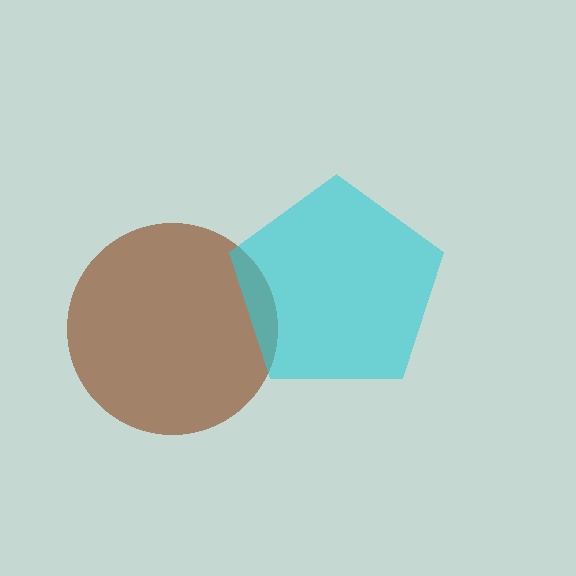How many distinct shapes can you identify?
There are 2 distinct shapes: a brown circle, a cyan pentagon.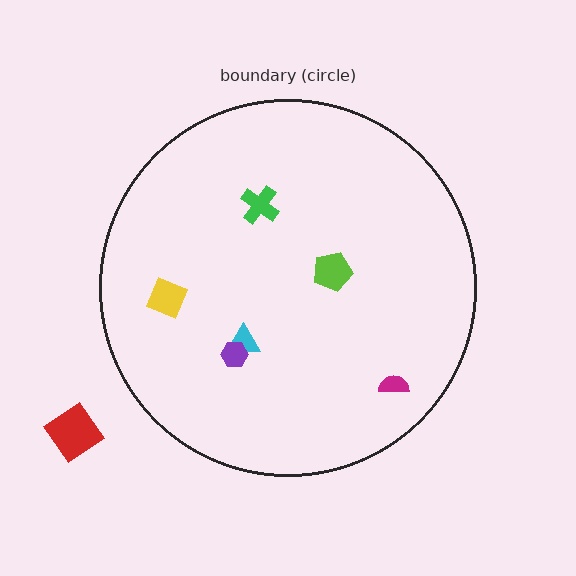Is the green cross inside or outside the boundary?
Inside.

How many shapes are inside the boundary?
6 inside, 1 outside.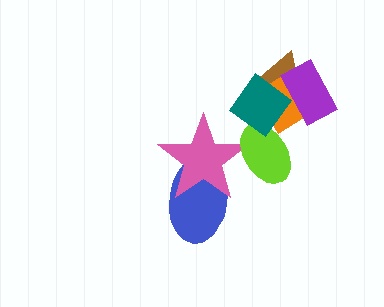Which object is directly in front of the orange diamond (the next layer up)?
The purple rectangle is directly in front of the orange diamond.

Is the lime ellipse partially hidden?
Yes, it is partially covered by another shape.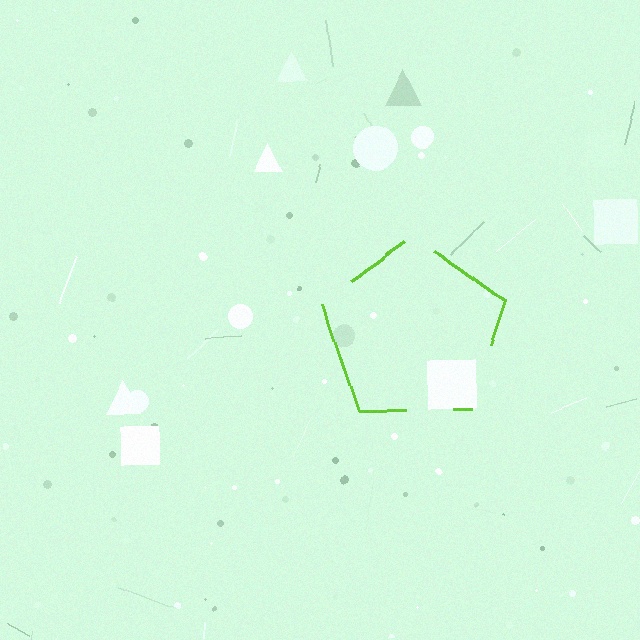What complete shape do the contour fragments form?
The contour fragments form a pentagon.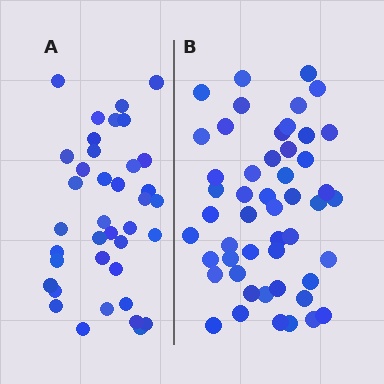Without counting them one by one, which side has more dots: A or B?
Region B (the right region) has more dots.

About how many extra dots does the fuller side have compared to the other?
Region B has roughly 12 or so more dots than region A.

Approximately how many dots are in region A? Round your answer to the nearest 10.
About 40 dots. (The exact count is 38, which rounds to 40.)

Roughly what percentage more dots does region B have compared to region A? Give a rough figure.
About 30% more.